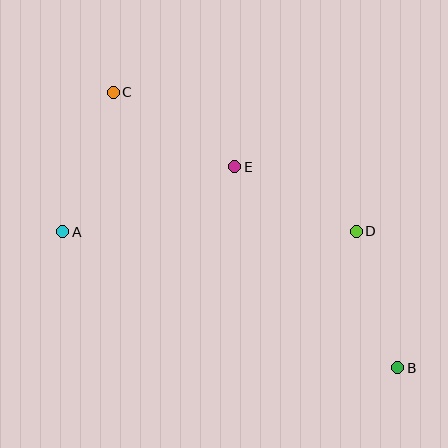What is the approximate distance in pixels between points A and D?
The distance between A and D is approximately 293 pixels.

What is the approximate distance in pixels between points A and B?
The distance between A and B is approximately 361 pixels.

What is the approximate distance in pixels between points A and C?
The distance between A and C is approximately 149 pixels.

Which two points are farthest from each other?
Points B and C are farthest from each other.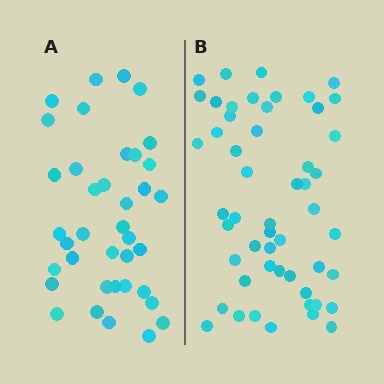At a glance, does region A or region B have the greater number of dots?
Region B (the right region) has more dots.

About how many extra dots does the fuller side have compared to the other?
Region B has approximately 15 more dots than region A.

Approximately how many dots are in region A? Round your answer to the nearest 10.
About 40 dots. (The exact count is 38, which rounds to 40.)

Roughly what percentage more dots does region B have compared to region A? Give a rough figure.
About 35% more.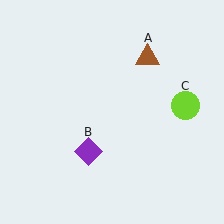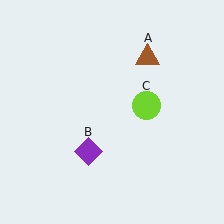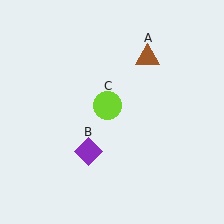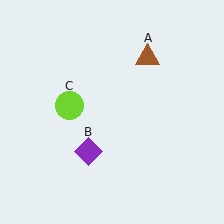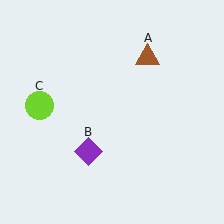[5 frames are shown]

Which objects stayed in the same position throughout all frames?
Brown triangle (object A) and purple diamond (object B) remained stationary.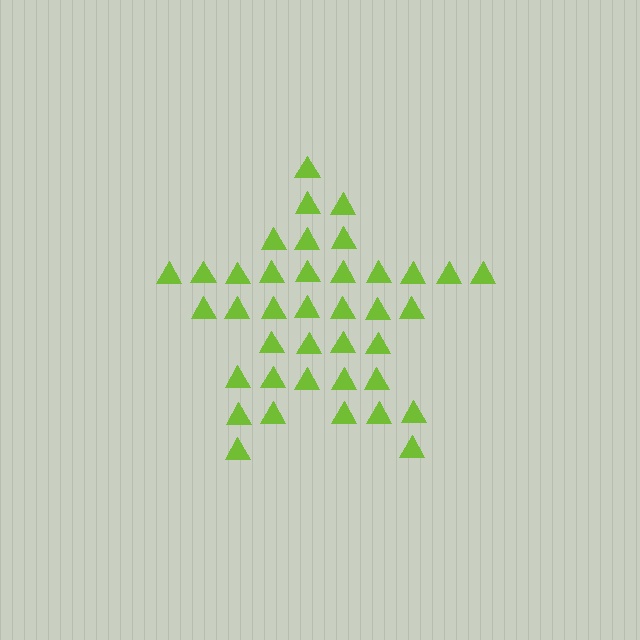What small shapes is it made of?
It is made of small triangles.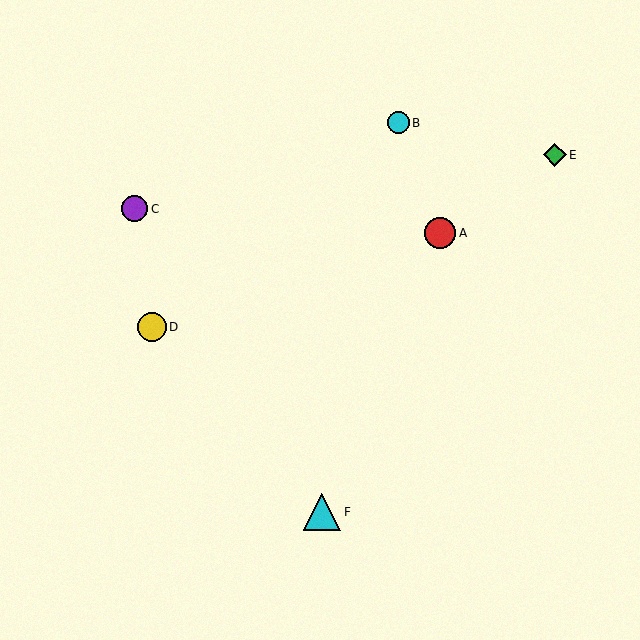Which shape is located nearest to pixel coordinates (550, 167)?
The green diamond (labeled E) at (555, 155) is nearest to that location.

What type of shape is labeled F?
Shape F is a cyan triangle.